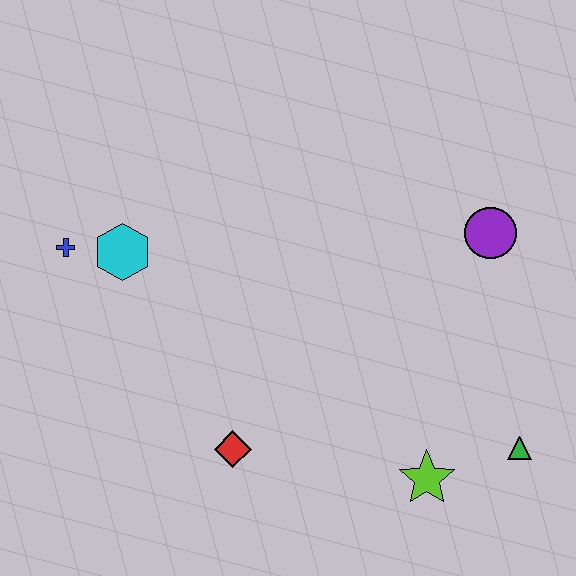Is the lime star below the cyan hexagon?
Yes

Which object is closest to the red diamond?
The lime star is closest to the red diamond.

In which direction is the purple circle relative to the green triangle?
The purple circle is above the green triangle.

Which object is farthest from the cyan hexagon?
The green triangle is farthest from the cyan hexagon.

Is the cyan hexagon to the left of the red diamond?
Yes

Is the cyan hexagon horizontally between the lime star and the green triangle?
No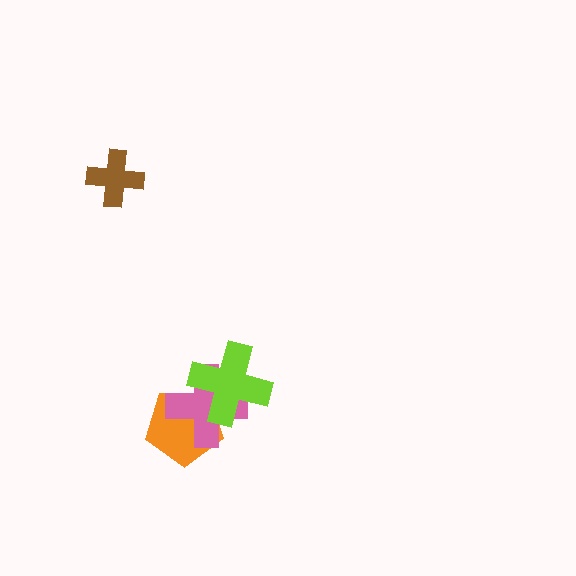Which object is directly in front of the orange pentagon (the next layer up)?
The pink cross is directly in front of the orange pentagon.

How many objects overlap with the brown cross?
0 objects overlap with the brown cross.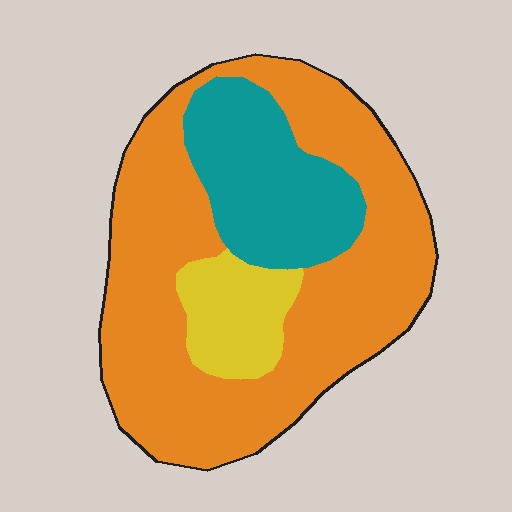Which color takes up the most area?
Orange, at roughly 65%.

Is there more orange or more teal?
Orange.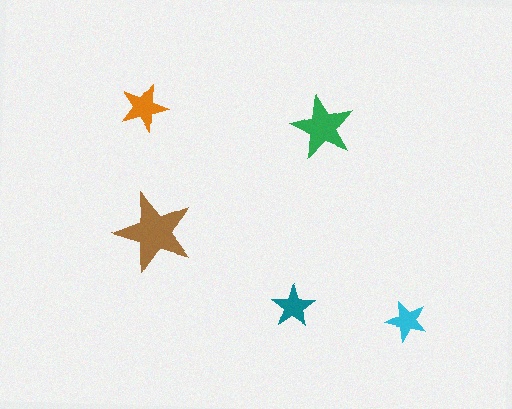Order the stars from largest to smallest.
the brown one, the green one, the orange one, the teal one, the cyan one.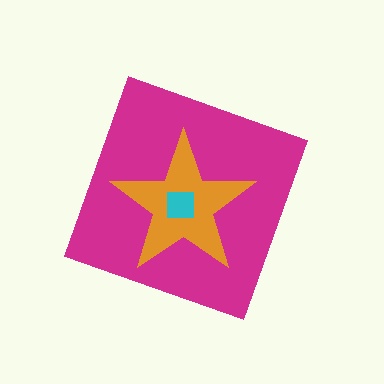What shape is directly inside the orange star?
The cyan square.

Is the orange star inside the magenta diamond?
Yes.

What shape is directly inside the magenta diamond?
The orange star.